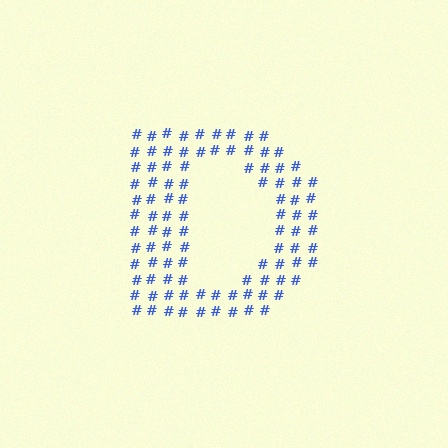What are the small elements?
The small elements are hash symbols.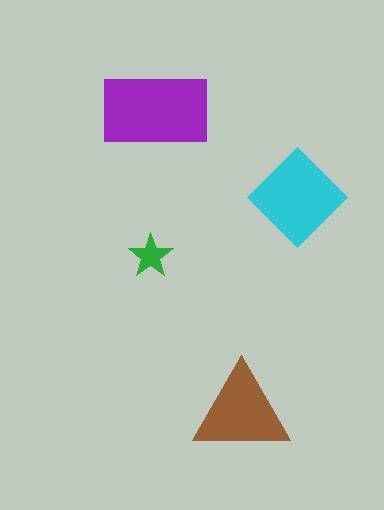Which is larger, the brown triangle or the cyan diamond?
The cyan diamond.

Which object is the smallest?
The green star.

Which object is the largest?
The purple rectangle.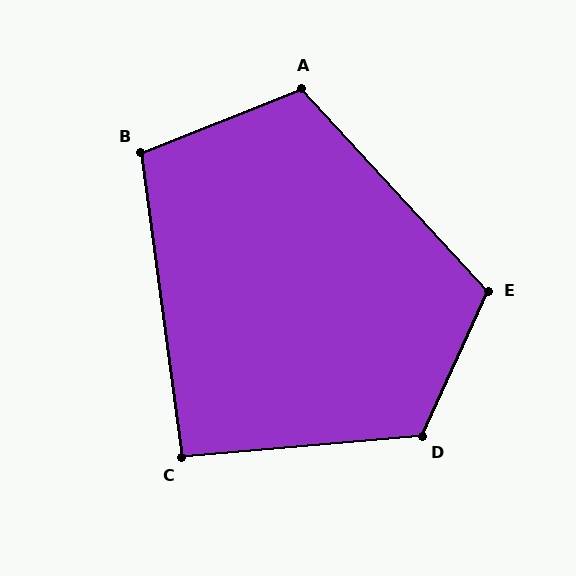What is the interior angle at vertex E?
Approximately 113 degrees (obtuse).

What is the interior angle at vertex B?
Approximately 104 degrees (obtuse).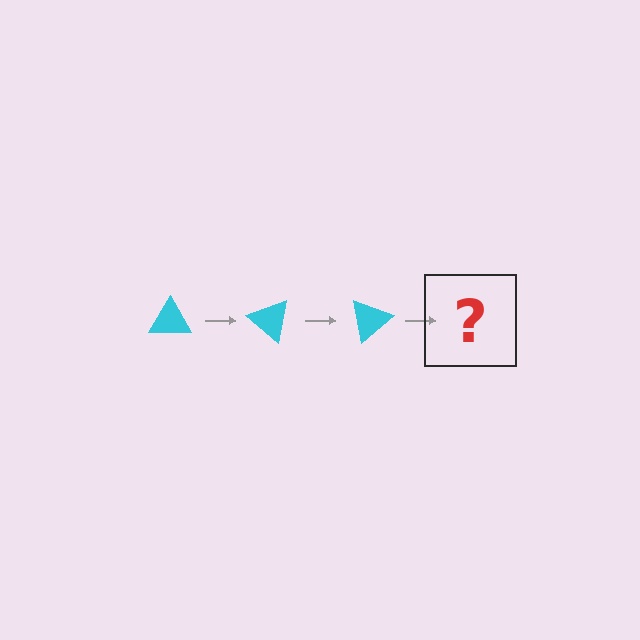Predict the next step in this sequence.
The next step is a cyan triangle rotated 120 degrees.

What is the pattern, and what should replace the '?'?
The pattern is that the triangle rotates 40 degrees each step. The '?' should be a cyan triangle rotated 120 degrees.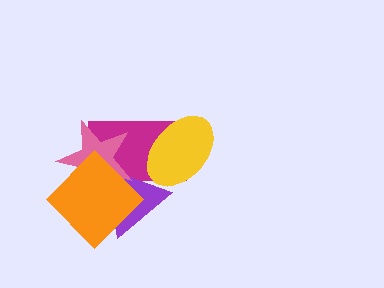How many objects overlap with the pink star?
3 objects overlap with the pink star.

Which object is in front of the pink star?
The orange diamond is in front of the pink star.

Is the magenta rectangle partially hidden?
Yes, it is partially covered by another shape.